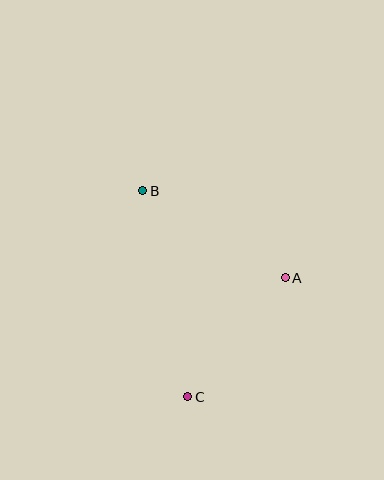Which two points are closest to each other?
Points A and C are closest to each other.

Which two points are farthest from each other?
Points B and C are farthest from each other.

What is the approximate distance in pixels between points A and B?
The distance between A and B is approximately 167 pixels.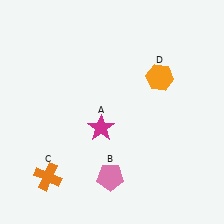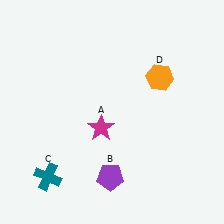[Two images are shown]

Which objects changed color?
B changed from pink to purple. C changed from orange to teal.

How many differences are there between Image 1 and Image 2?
There are 2 differences between the two images.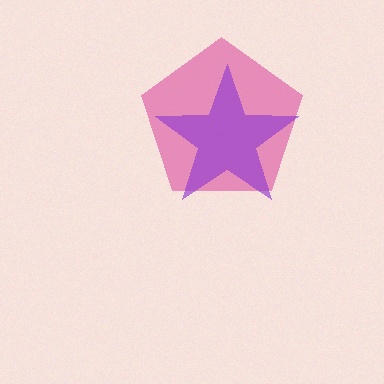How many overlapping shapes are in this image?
There are 2 overlapping shapes in the image.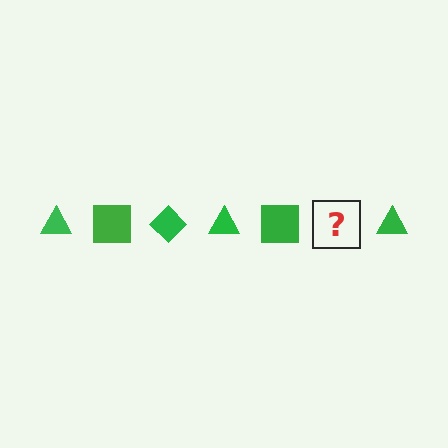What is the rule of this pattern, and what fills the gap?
The rule is that the pattern cycles through triangle, square, diamond shapes in green. The gap should be filled with a green diamond.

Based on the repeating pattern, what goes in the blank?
The blank should be a green diamond.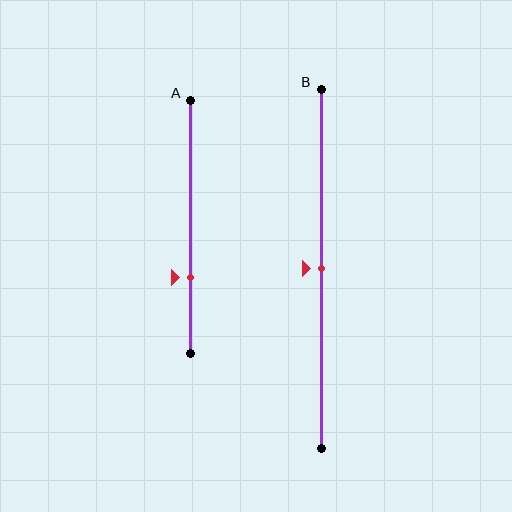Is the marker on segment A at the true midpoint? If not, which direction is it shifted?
No, the marker on segment A is shifted downward by about 20% of the segment length.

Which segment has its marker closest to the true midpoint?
Segment B has its marker closest to the true midpoint.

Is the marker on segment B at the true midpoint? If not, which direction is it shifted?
Yes, the marker on segment B is at the true midpoint.